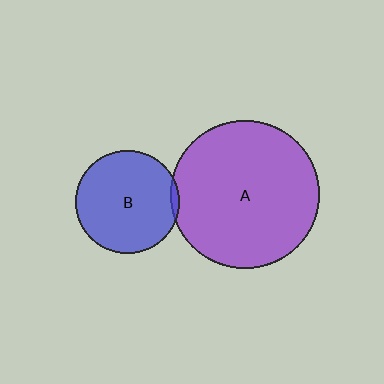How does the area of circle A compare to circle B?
Approximately 2.0 times.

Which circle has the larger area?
Circle A (purple).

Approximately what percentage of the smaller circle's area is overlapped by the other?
Approximately 5%.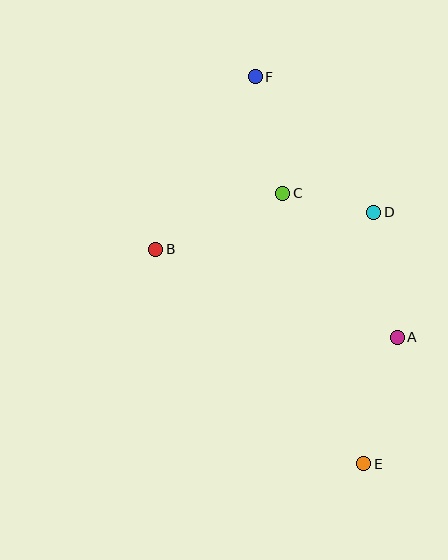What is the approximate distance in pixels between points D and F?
The distance between D and F is approximately 180 pixels.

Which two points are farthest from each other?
Points E and F are farthest from each other.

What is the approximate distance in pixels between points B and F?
The distance between B and F is approximately 199 pixels.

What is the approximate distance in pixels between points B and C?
The distance between B and C is approximately 139 pixels.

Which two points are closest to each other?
Points C and D are closest to each other.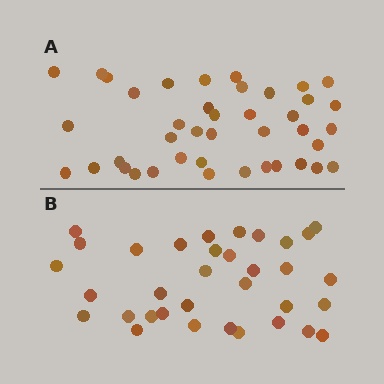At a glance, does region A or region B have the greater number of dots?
Region A (the top region) has more dots.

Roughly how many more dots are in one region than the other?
Region A has roughly 8 or so more dots than region B.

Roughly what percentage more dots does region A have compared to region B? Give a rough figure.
About 20% more.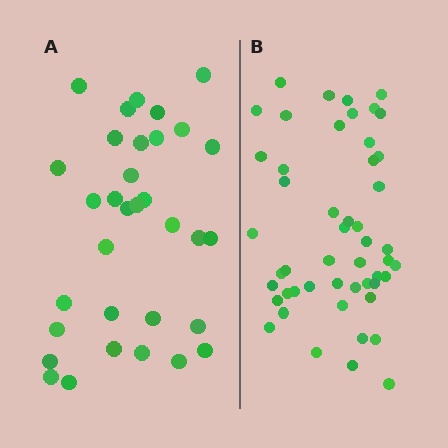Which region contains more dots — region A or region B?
Region B (the right region) has more dots.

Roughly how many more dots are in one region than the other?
Region B has approximately 15 more dots than region A.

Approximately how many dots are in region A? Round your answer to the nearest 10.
About 30 dots. (The exact count is 33, which rounds to 30.)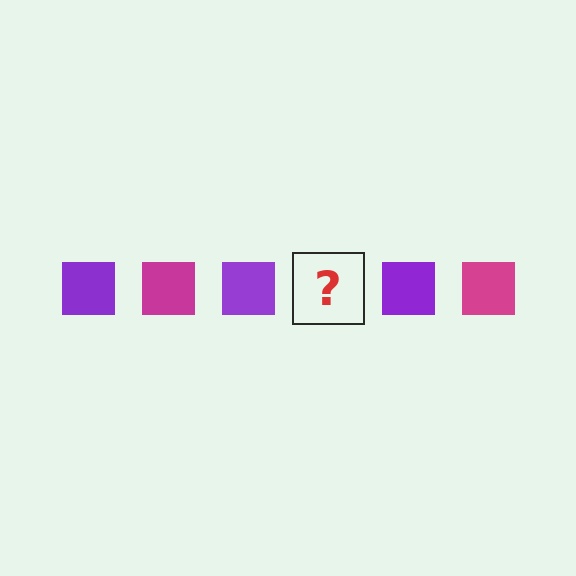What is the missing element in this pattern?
The missing element is a magenta square.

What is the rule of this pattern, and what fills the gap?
The rule is that the pattern cycles through purple, magenta squares. The gap should be filled with a magenta square.